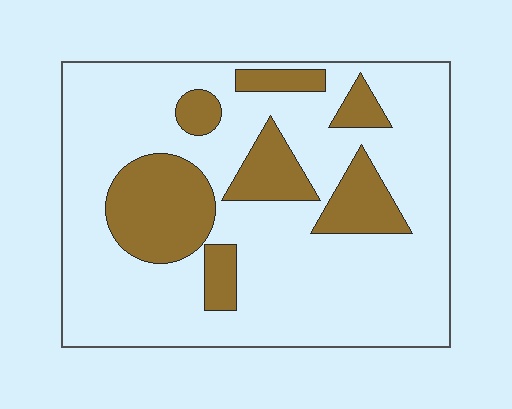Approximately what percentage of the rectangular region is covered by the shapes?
Approximately 25%.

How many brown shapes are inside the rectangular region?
7.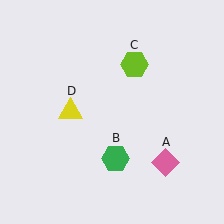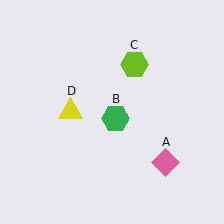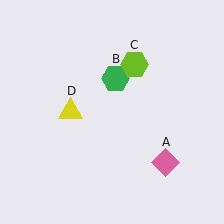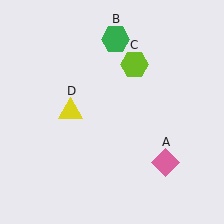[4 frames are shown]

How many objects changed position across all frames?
1 object changed position: green hexagon (object B).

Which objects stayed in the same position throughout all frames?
Pink diamond (object A) and lime hexagon (object C) and yellow triangle (object D) remained stationary.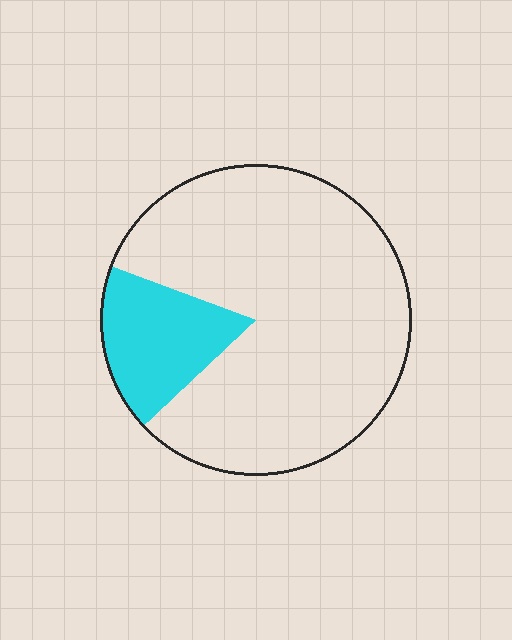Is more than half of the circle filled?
No.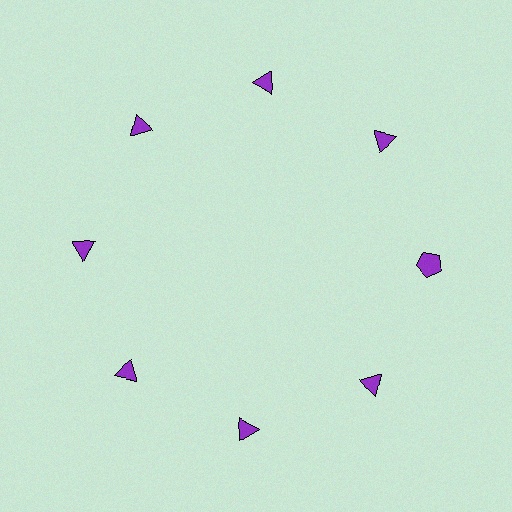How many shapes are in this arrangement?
There are 8 shapes arranged in a ring pattern.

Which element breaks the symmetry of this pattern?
The purple pentagon at roughly the 3 o'clock position breaks the symmetry. All other shapes are purple triangles.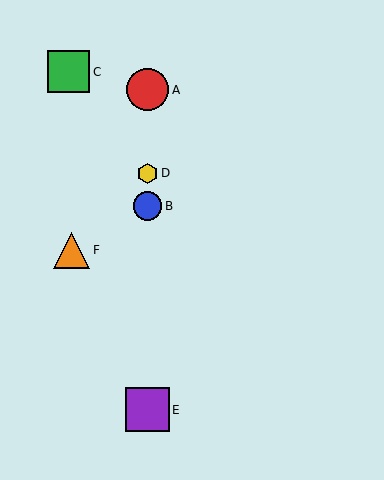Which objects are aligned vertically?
Objects A, B, D, E are aligned vertically.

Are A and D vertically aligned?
Yes, both are at x≈148.